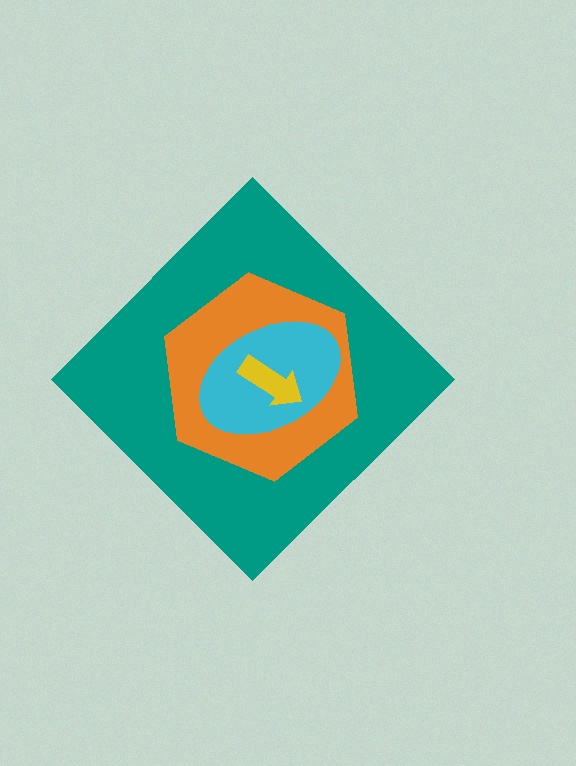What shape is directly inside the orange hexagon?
The cyan ellipse.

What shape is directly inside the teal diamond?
The orange hexagon.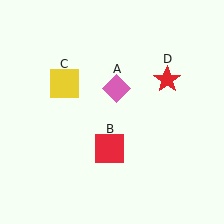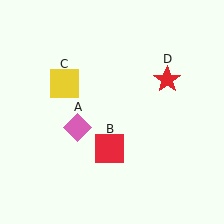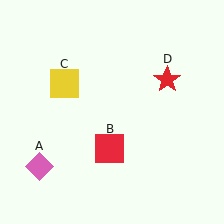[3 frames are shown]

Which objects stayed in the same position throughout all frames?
Red square (object B) and yellow square (object C) and red star (object D) remained stationary.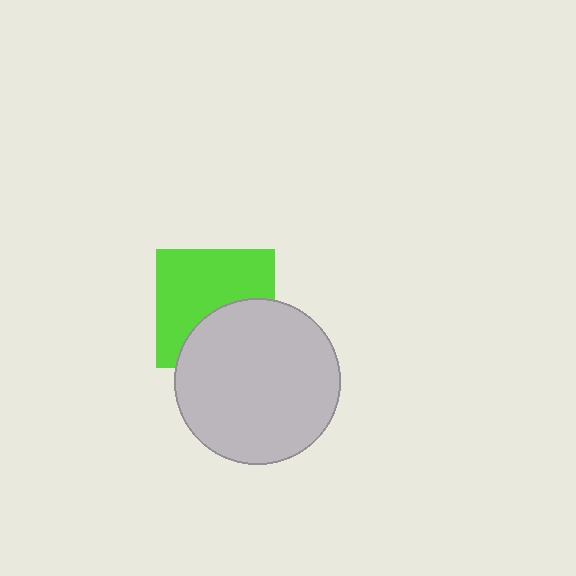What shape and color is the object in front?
The object in front is a light gray circle.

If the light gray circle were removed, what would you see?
You would see the complete lime square.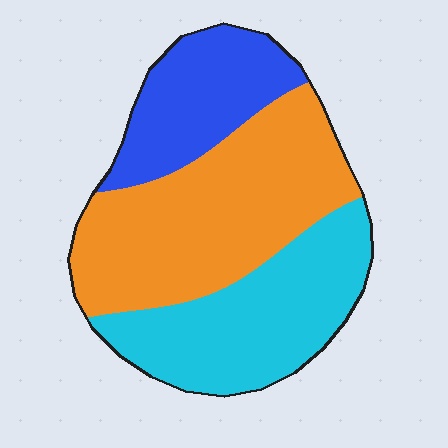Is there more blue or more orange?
Orange.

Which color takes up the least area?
Blue, at roughly 20%.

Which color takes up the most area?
Orange, at roughly 45%.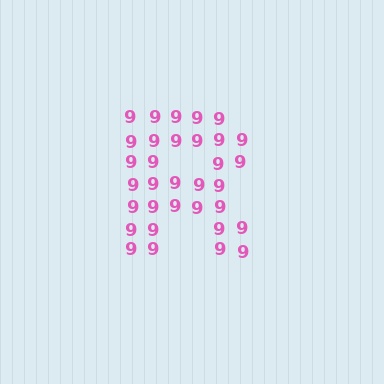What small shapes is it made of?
It is made of small digit 9's.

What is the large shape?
The large shape is the letter R.